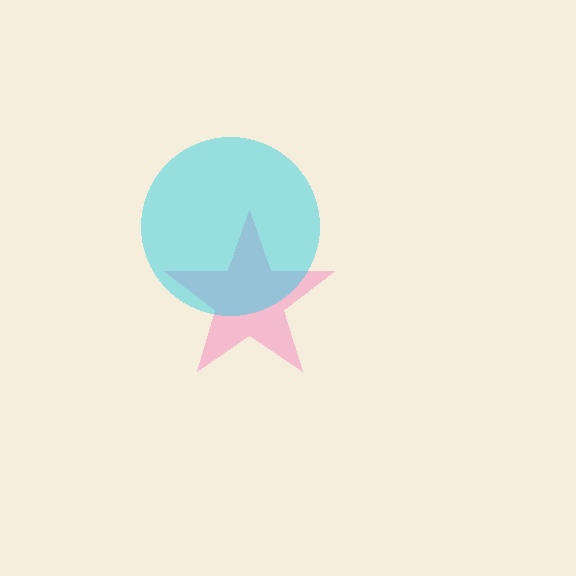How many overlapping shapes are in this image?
There are 2 overlapping shapes in the image.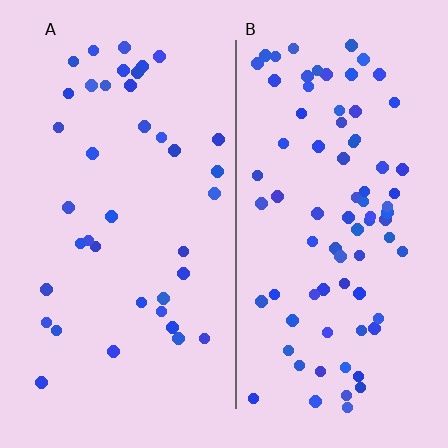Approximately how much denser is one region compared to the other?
Approximately 2.1× — region B over region A.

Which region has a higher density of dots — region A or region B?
B (the right).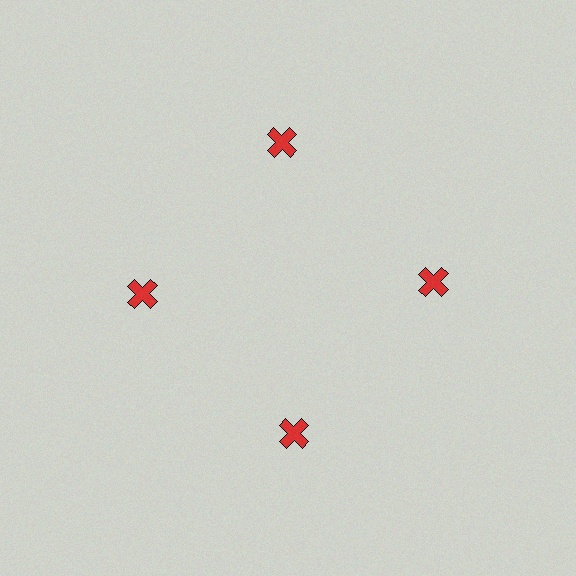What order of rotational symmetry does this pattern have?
This pattern has 4-fold rotational symmetry.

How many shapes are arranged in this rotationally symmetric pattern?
There are 4 shapes, arranged in 4 groups of 1.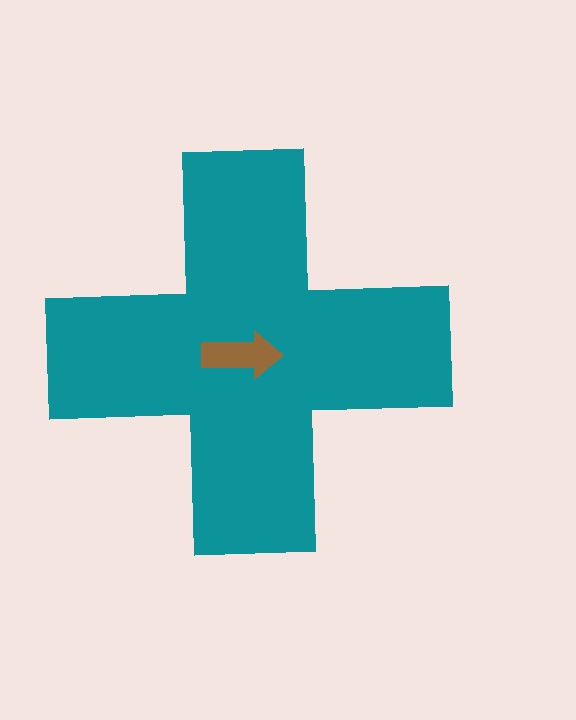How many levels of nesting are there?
2.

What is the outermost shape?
The teal cross.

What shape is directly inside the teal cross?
The brown arrow.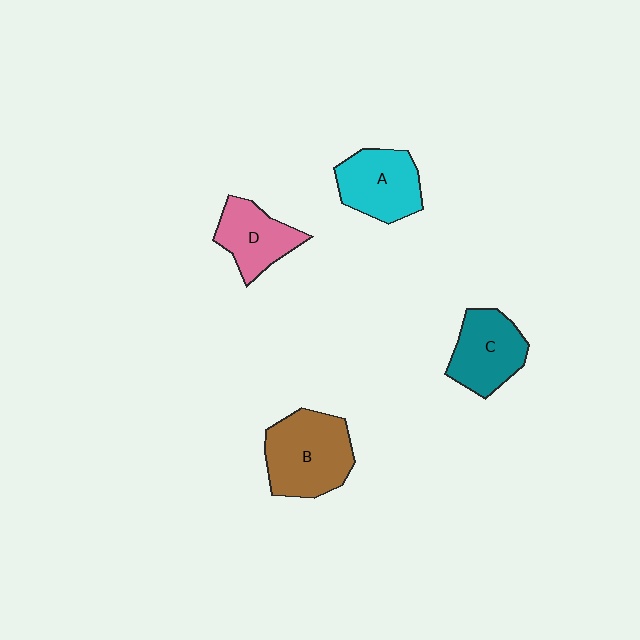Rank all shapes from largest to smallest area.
From largest to smallest: B (brown), A (cyan), C (teal), D (pink).